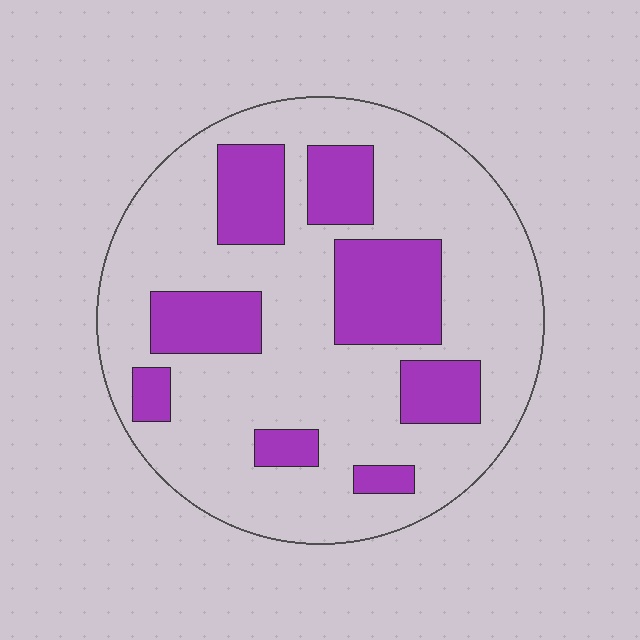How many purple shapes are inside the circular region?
8.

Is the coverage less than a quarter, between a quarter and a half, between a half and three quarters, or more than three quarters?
Between a quarter and a half.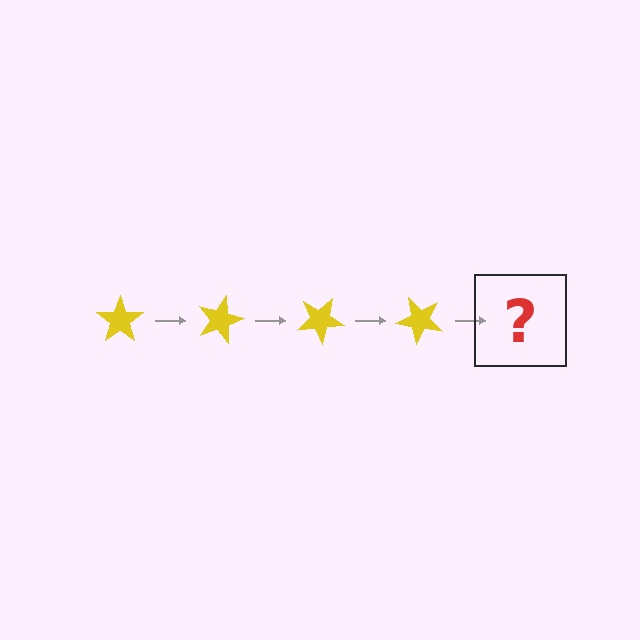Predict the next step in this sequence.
The next step is a yellow star rotated 60 degrees.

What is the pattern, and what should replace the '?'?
The pattern is that the star rotates 15 degrees each step. The '?' should be a yellow star rotated 60 degrees.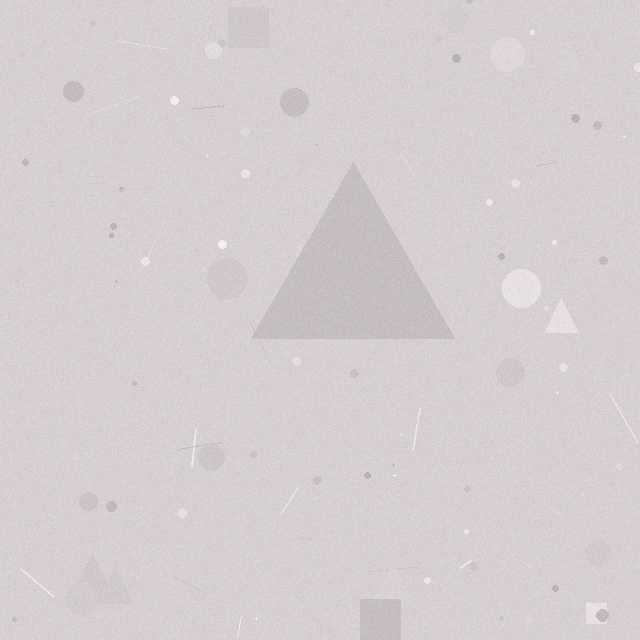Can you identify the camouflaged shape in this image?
The camouflaged shape is a triangle.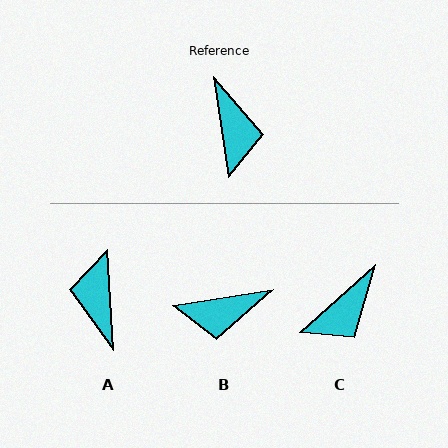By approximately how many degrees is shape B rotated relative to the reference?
Approximately 89 degrees clockwise.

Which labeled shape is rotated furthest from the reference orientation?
A, about 175 degrees away.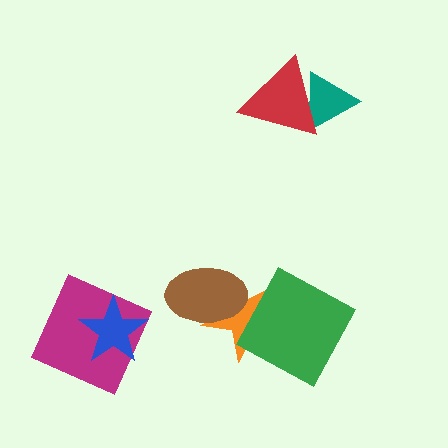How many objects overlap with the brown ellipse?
1 object overlaps with the brown ellipse.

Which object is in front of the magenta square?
The blue star is in front of the magenta square.